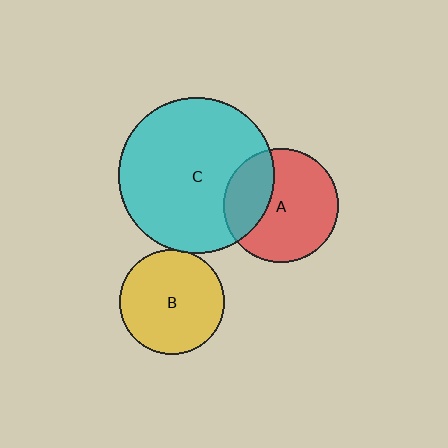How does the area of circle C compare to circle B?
Approximately 2.2 times.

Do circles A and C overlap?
Yes.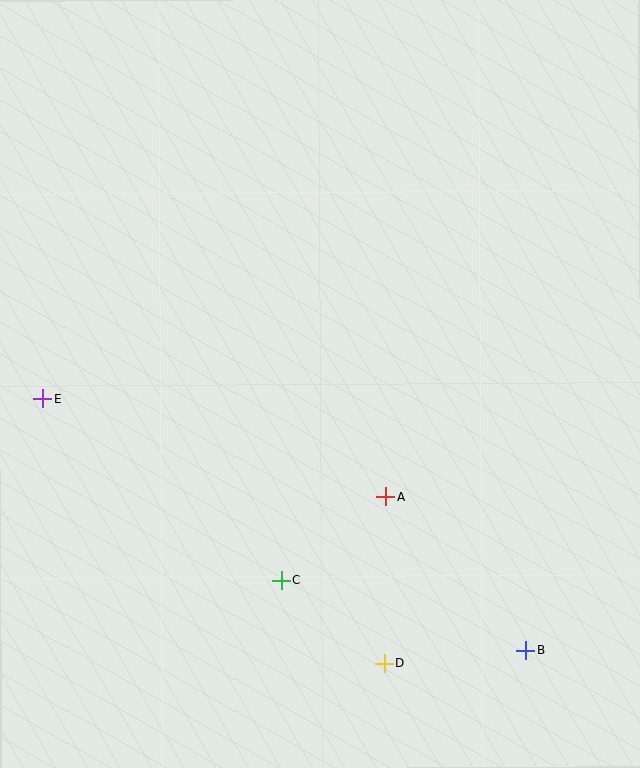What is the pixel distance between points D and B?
The distance between D and B is 142 pixels.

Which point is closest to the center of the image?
Point A at (385, 496) is closest to the center.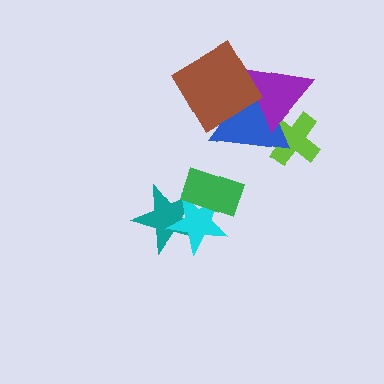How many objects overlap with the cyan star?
2 objects overlap with the cyan star.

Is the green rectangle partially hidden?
No, no other shape covers it.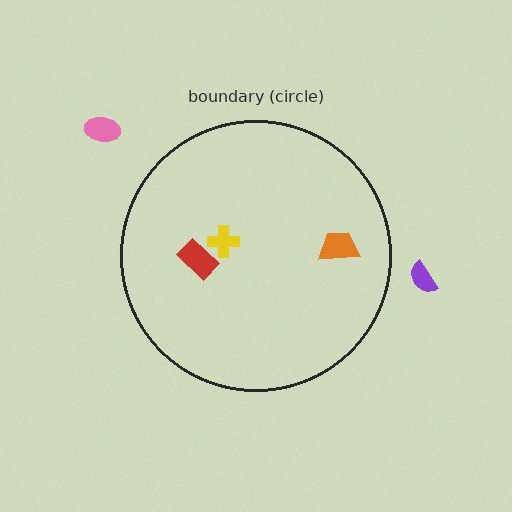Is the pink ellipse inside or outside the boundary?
Outside.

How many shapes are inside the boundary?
3 inside, 2 outside.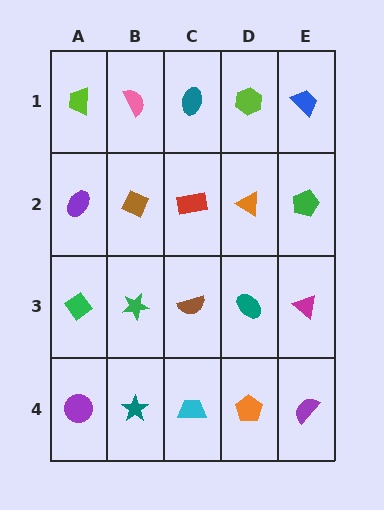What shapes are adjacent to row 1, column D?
An orange triangle (row 2, column D), a teal ellipse (row 1, column C), a blue trapezoid (row 1, column E).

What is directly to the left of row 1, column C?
A pink semicircle.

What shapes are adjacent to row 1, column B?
A brown diamond (row 2, column B), a lime trapezoid (row 1, column A), a teal ellipse (row 1, column C).